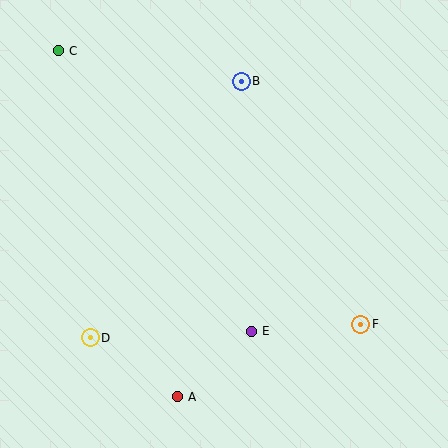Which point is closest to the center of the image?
Point E at (251, 332) is closest to the center.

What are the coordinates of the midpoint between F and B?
The midpoint between F and B is at (301, 203).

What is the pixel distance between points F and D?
The distance between F and D is 271 pixels.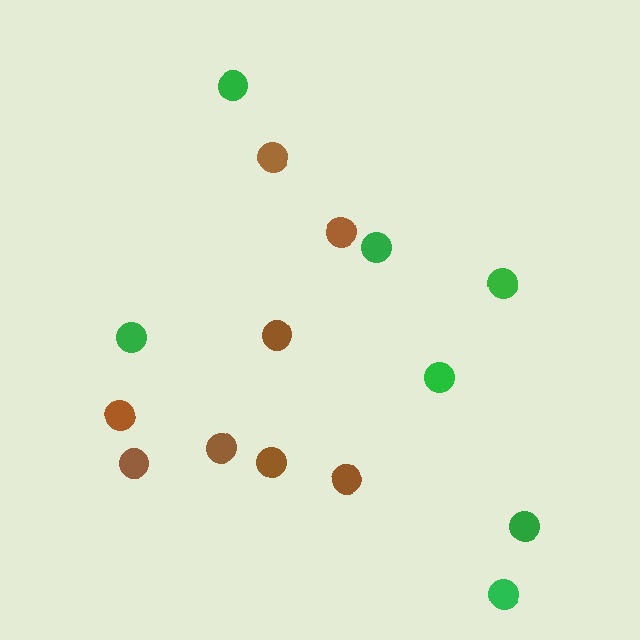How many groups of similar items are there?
There are 2 groups: one group of brown circles (8) and one group of green circles (7).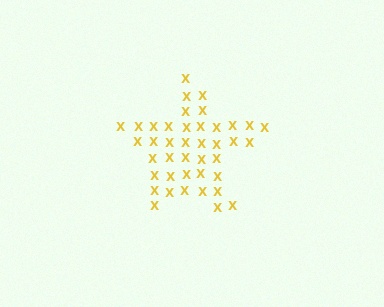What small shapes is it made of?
It is made of small letter X's.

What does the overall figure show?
The overall figure shows a star.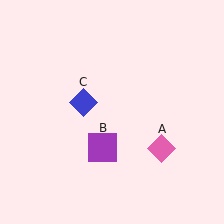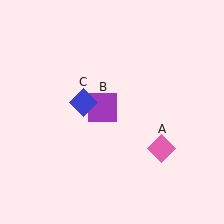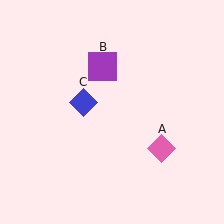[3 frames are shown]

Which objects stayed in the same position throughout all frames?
Pink diamond (object A) and blue diamond (object C) remained stationary.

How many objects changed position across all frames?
1 object changed position: purple square (object B).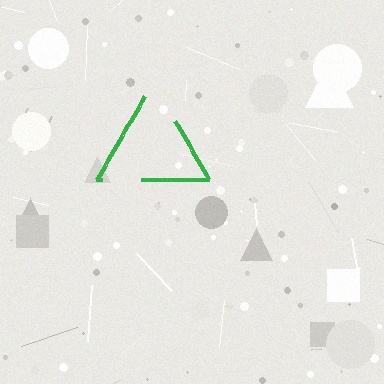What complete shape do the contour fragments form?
The contour fragments form a triangle.